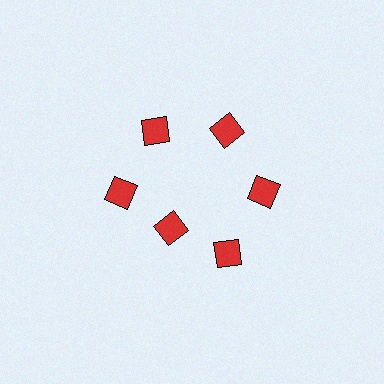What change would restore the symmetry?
The symmetry would be restored by moving it outward, back onto the ring so that all 6 diamonds sit at equal angles and equal distance from the center.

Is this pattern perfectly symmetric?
No. The 6 red diamonds are arranged in a ring, but one element near the 7 o'clock position is pulled inward toward the center, breaking the 6-fold rotational symmetry.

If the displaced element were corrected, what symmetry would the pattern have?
It would have 6-fold rotational symmetry — the pattern would map onto itself every 60 degrees.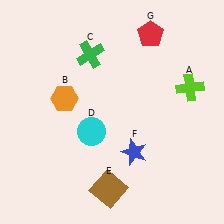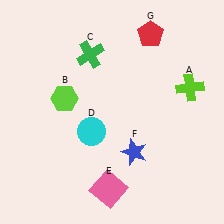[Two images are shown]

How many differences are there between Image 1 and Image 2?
There are 2 differences between the two images.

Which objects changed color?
B changed from orange to lime. E changed from brown to pink.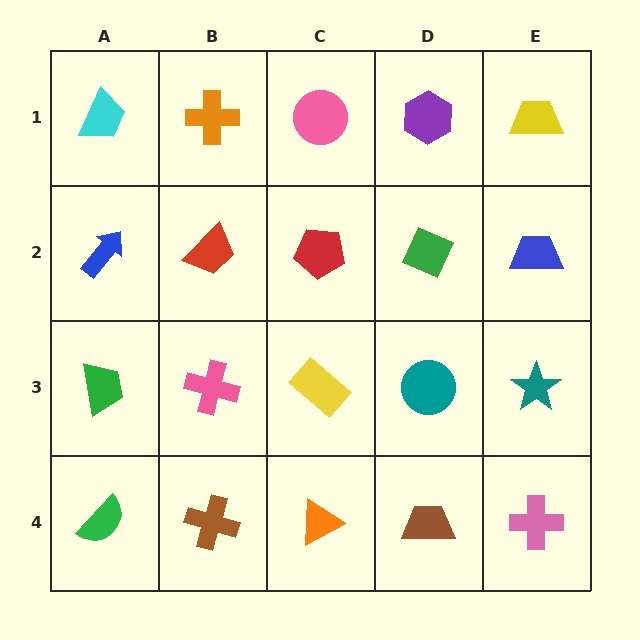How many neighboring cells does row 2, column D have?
4.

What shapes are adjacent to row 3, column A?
A blue arrow (row 2, column A), a green semicircle (row 4, column A), a pink cross (row 3, column B).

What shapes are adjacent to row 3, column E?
A blue trapezoid (row 2, column E), a pink cross (row 4, column E), a teal circle (row 3, column D).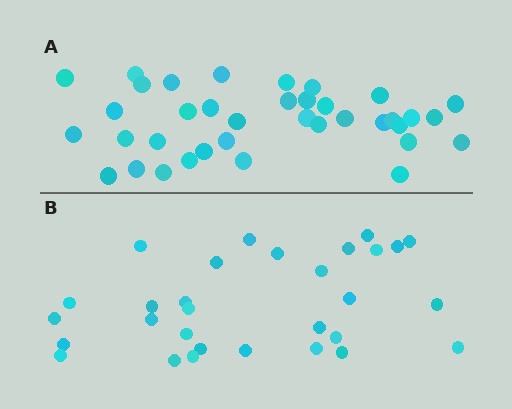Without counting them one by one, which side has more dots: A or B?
Region A (the top region) has more dots.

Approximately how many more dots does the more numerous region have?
Region A has roughly 8 or so more dots than region B.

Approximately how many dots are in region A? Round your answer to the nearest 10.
About 40 dots. (The exact count is 37, which rounds to 40.)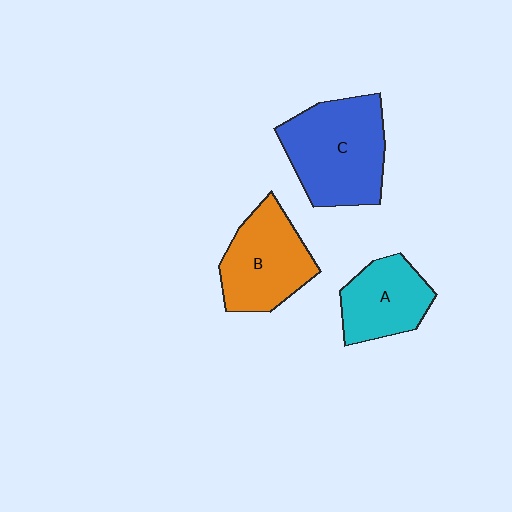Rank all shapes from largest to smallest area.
From largest to smallest: C (blue), B (orange), A (cyan).